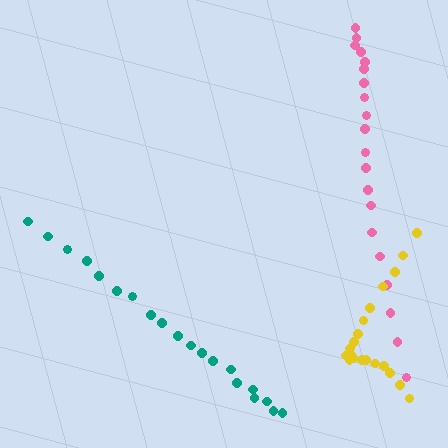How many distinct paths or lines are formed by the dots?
There are 3 distinct paths.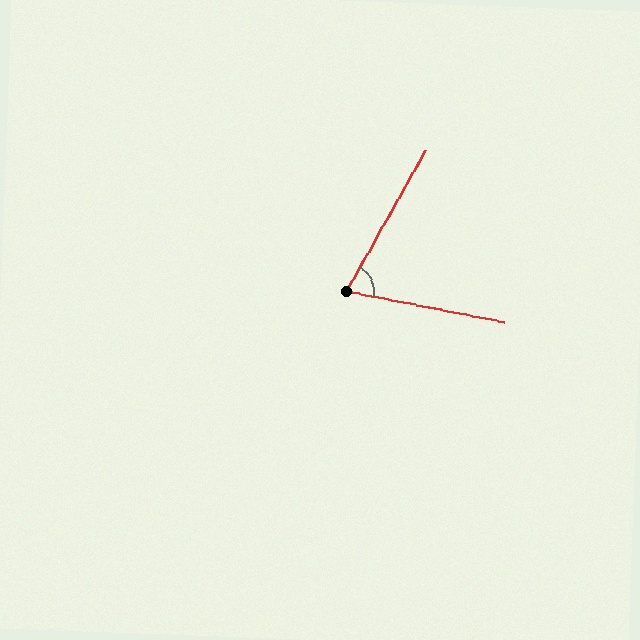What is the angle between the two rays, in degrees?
Approximately 72 degrees.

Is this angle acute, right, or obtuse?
It is acute.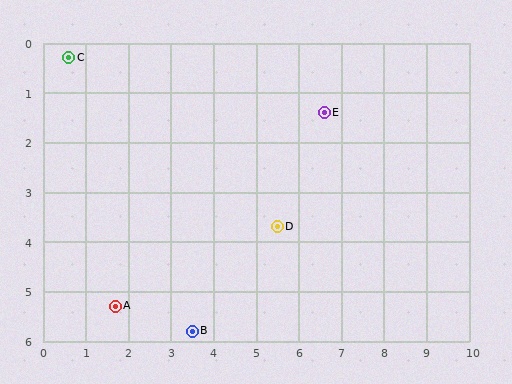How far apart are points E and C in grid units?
Points E and C are about 6.1 grid units apart.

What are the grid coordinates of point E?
Point E is at approximately (6.6, 1.4).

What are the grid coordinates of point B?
Point B is at approximately (3.5, 5.8).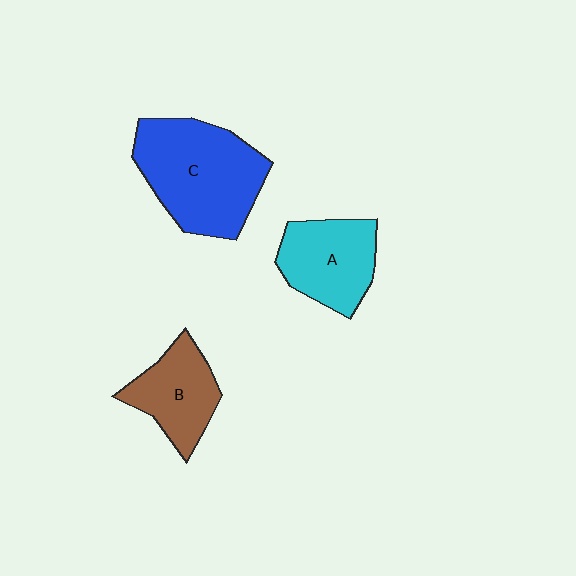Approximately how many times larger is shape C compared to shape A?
Approximately 1.6 times.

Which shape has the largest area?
Shape C (blue).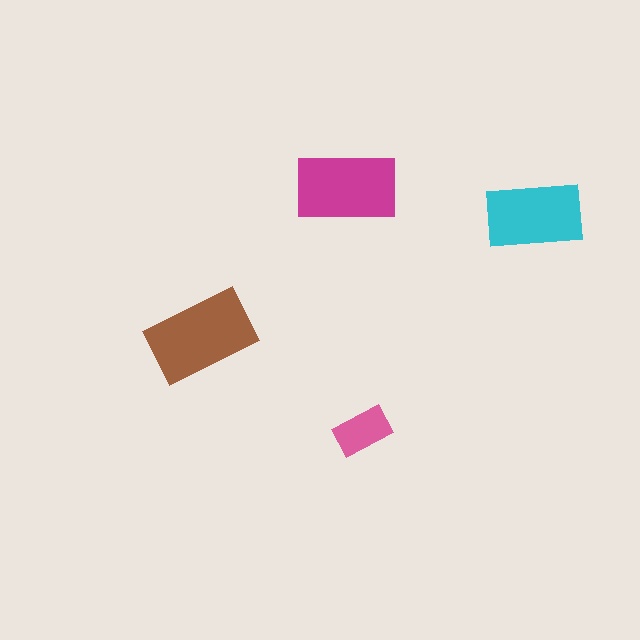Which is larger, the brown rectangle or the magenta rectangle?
The brown one.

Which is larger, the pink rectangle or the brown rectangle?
The brown one.